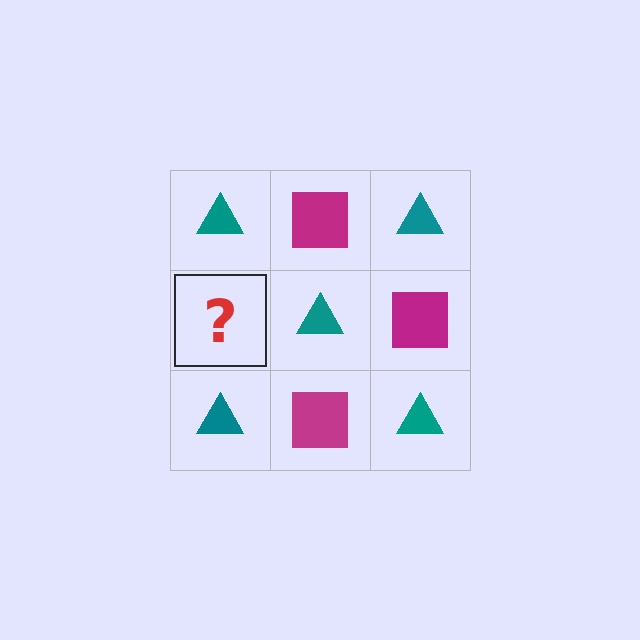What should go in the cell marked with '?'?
The missing cell should contain a magenta square.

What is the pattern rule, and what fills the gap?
The rule is that it alternates teal triangle and magenta square in a checkerboard pattern. The gap should be filled with a magenta square.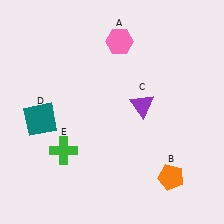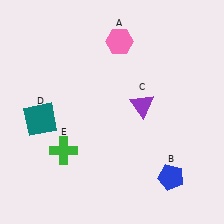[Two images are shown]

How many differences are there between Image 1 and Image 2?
There is 1 difference between the two images.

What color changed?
The pentagon (B) changed from orange in Image 1 to blue in Image 2.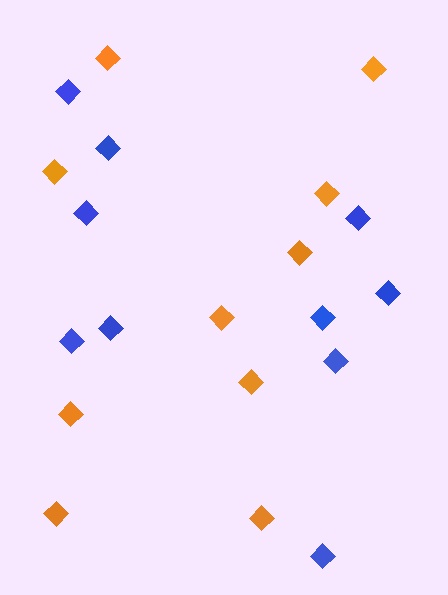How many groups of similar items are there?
There are 2 groups: one group of blue diamonds (10) and one group of orange diamonds (10).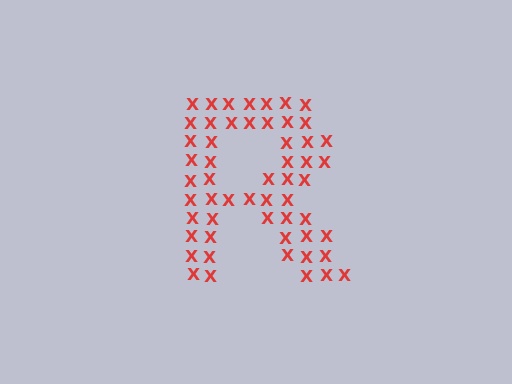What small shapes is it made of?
It is made of small letter X's.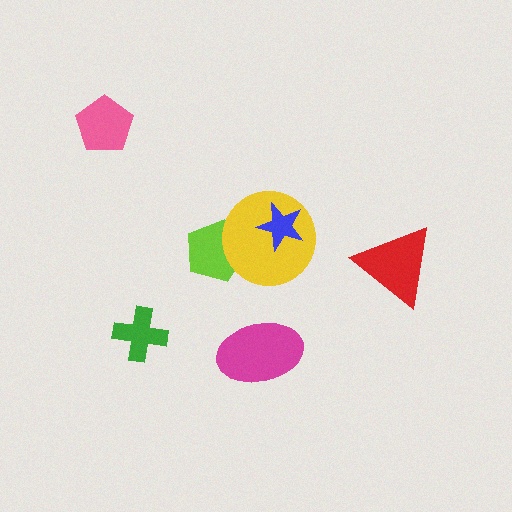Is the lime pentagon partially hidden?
Yes, it is partially covered by another shape.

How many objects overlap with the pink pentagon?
0 objects overlap with the pink pentagon.